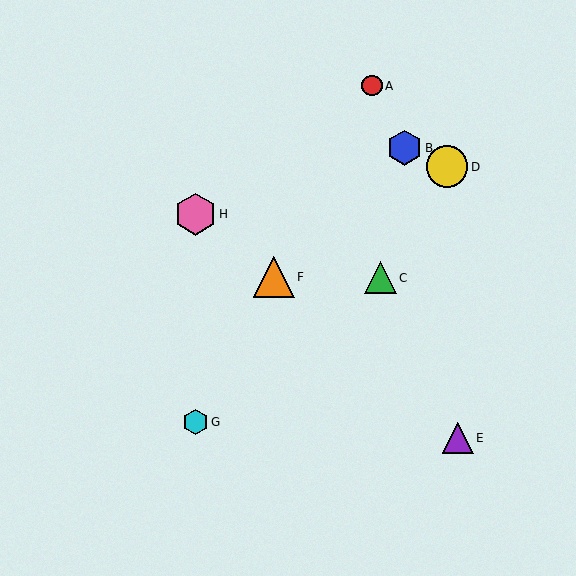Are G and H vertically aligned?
Yes, both are at x≈195.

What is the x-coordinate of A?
Object A is at x≈372.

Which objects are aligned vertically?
Objects G, H are aligned vertically.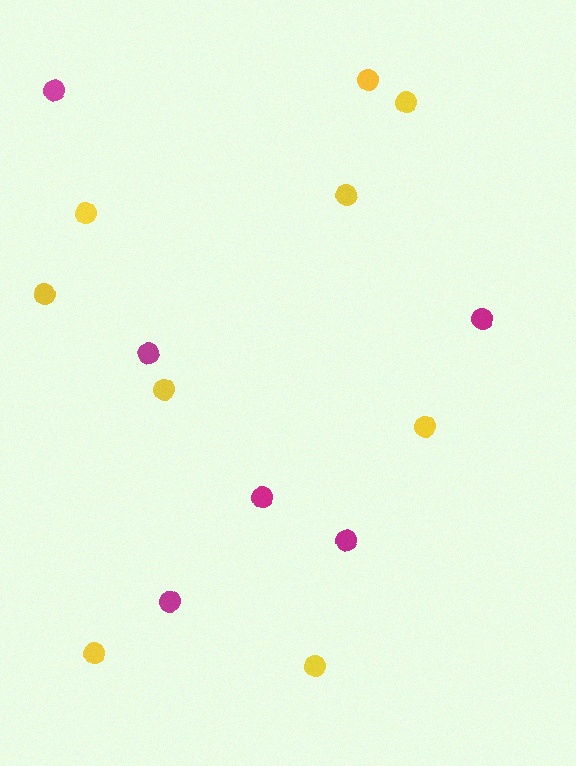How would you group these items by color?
There are 2 groups: one group of magenta circles (6) and one group of yellow circles (9).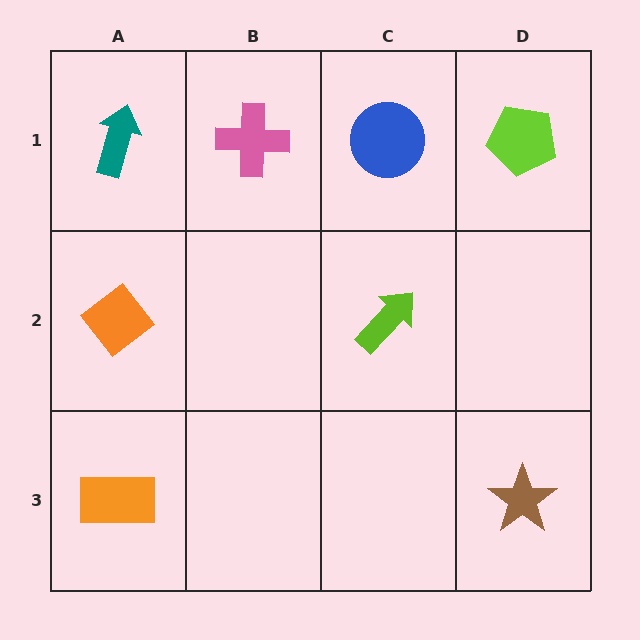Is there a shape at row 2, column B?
No, that cell is empty.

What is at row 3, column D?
A brown star.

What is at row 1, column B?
A pink cross.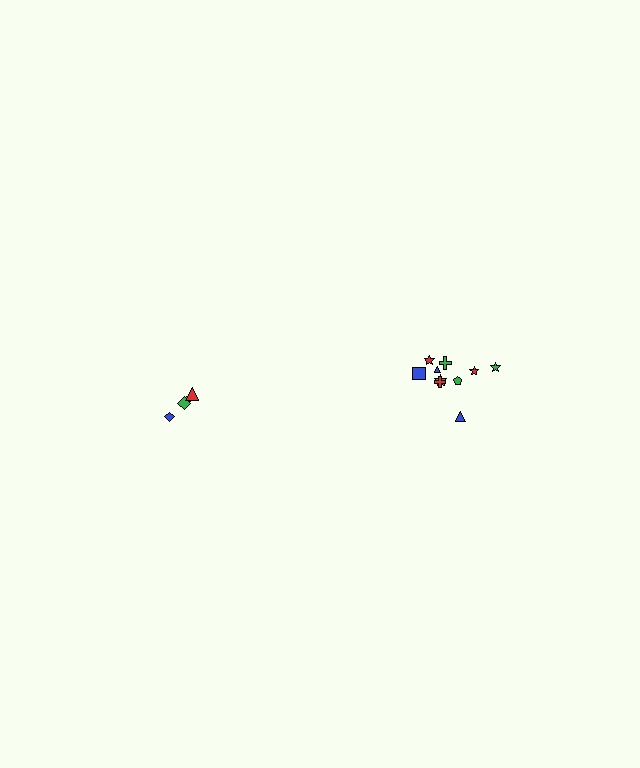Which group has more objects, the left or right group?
The right group.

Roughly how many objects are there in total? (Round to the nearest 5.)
Roughly 15 objects in total.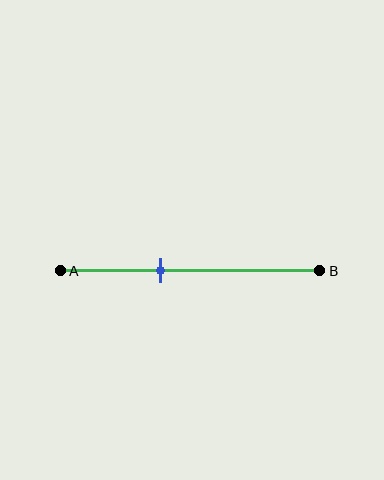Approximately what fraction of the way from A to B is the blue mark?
The blue mark is approximately 40% of the way from A to B.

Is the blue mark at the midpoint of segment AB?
No, the mark is at about 40% from A, not at the 50% midpoint.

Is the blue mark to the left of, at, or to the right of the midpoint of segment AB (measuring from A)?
The blue mark is to the left of the midpoint of segment AB.